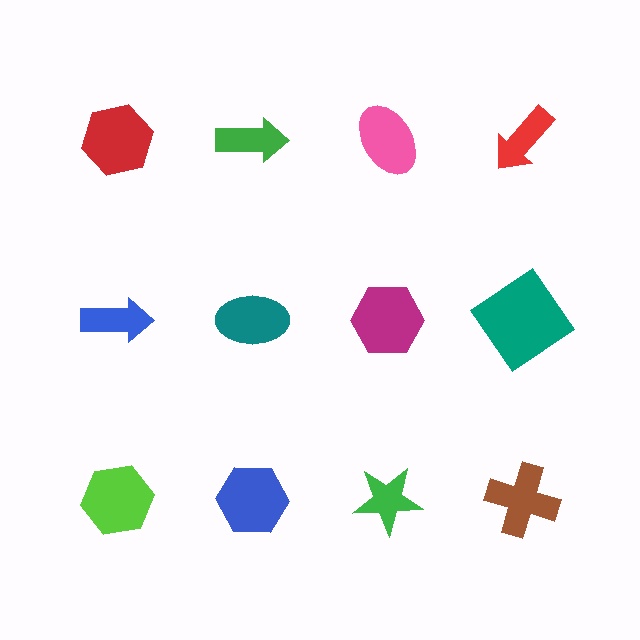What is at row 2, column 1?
A blue arrow.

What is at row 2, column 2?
A teal ellipse.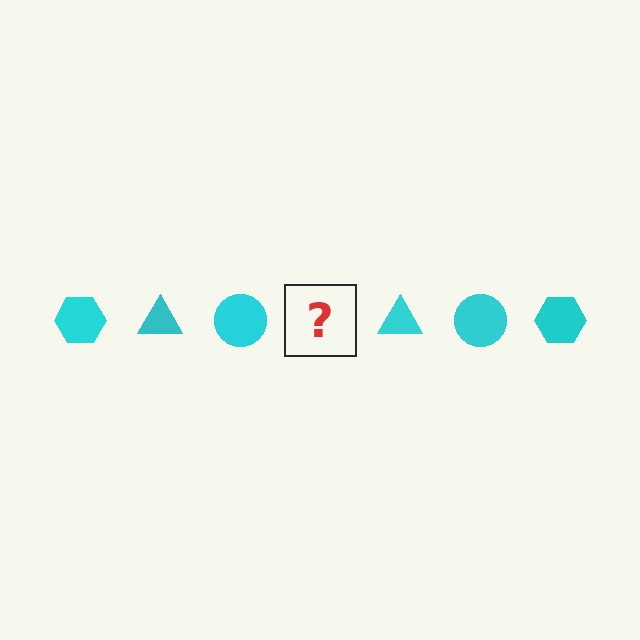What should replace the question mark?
The question mark should be replaced with a cyan hexagon.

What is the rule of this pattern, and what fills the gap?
The rule is that the pattern cycles through hexagon, triangle, circle shapes in cyan. The gap should be filled with a cyan hexagon.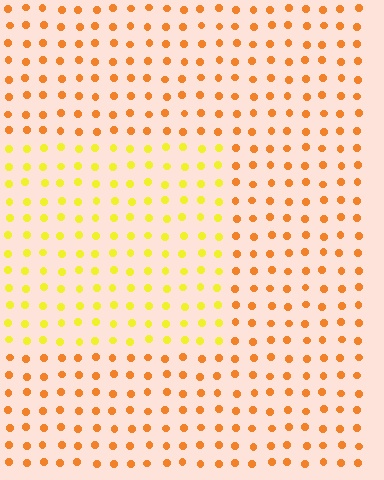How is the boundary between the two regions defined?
The boundary is defined purely by a slight shift in hue (about 34 degrees). Spacing, size, and orientation are identical on both sides.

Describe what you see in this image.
The image is filled with small orange elements in a uniform arrangement. A rectangle-shaped region is visible where the elements are tinted to a slightly different hue, forming a subtle color boundary.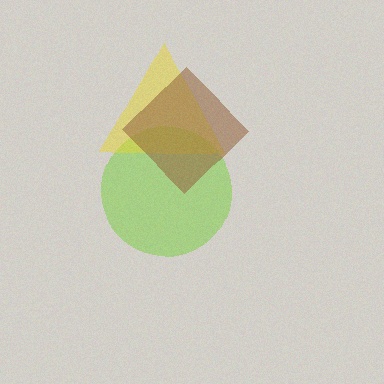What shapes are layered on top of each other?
The layered shapes are: a lime circle, a yellow triangle, a brown diamond.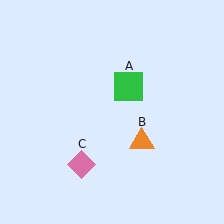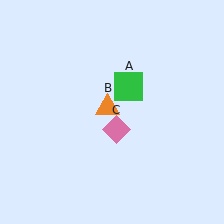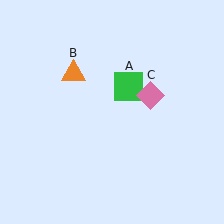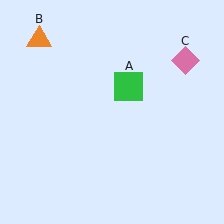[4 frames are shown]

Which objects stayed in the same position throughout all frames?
Green square (object A) remained stationary.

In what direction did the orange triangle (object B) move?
The orange triangle (object B) moved up and to the left.